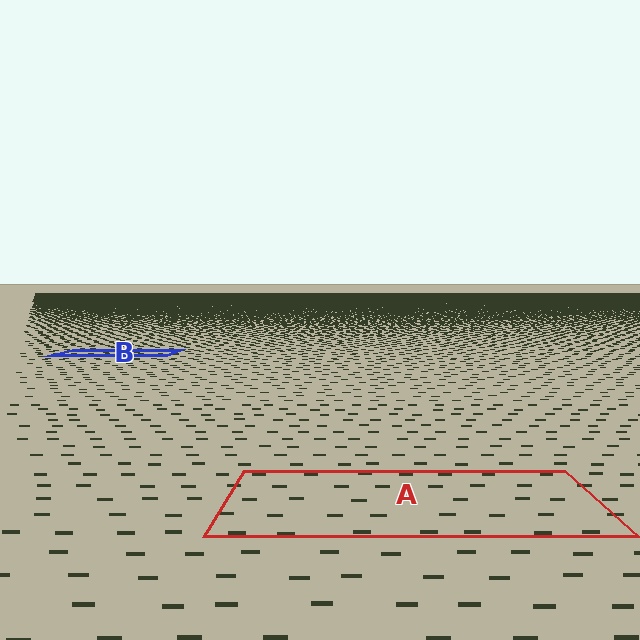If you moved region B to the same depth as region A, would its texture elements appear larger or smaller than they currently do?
They would appear larger. At a closer depth, the same texture elements are projected at a bigger on-screen size.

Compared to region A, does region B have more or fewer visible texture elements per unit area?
Region B has more texture elements per unit area — they are packed more densely because it is farther away.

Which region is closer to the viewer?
Region A is closer. The texture elements there are larger and more spread out.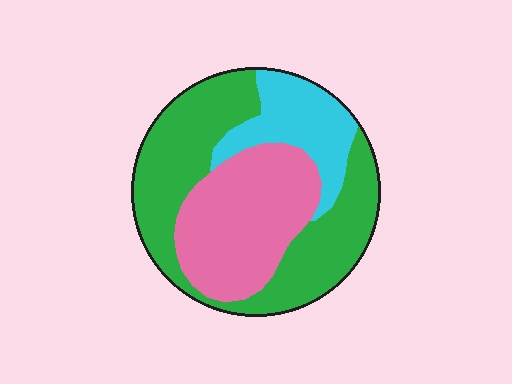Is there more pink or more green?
Green.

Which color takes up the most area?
Green, at roughly 50%.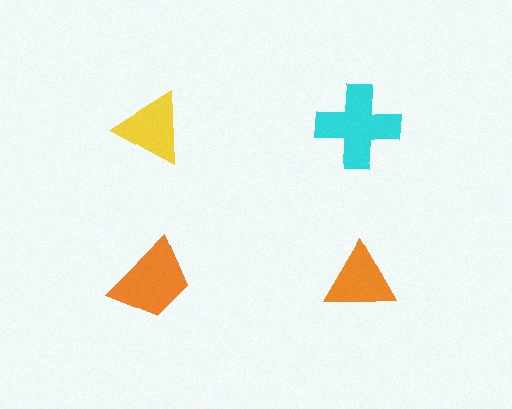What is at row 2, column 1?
An orange trapezoid.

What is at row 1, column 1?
A yellow triangle.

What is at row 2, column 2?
An orange triangle.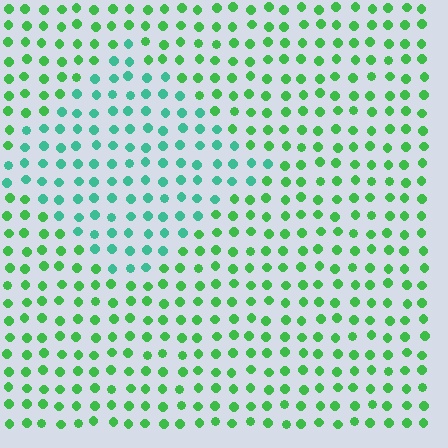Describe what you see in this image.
The image is filled with small green elements in a uniform arrangement. A diamond-shaped region is visible where the elements are tinted to a slightly different hue, forming a subtle color boundary.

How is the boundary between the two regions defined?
The boundary is defined purely by a slight shift in hue (about 35 degrees). Spacing, size, and orientation are identical on both sides.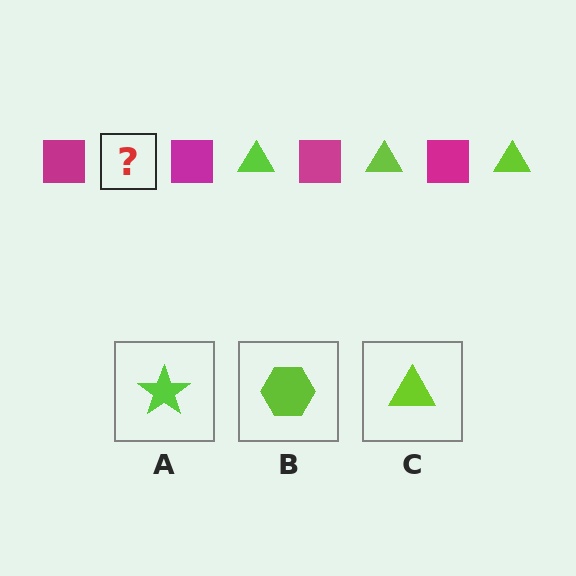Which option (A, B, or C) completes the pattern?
C.